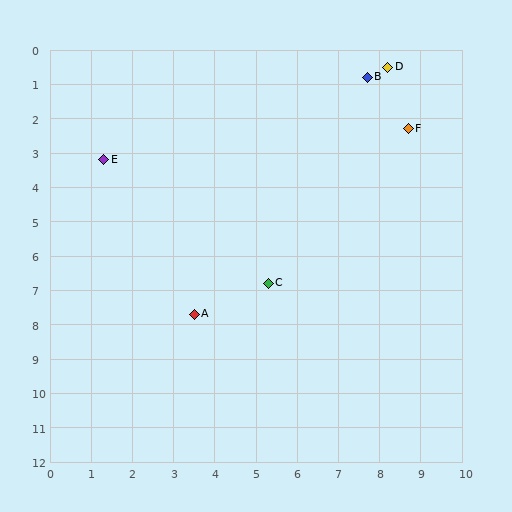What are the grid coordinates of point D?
Point D is at approximately (8.2, 0.5).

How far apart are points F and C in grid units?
Points F and C are about 5.6 grid units apart.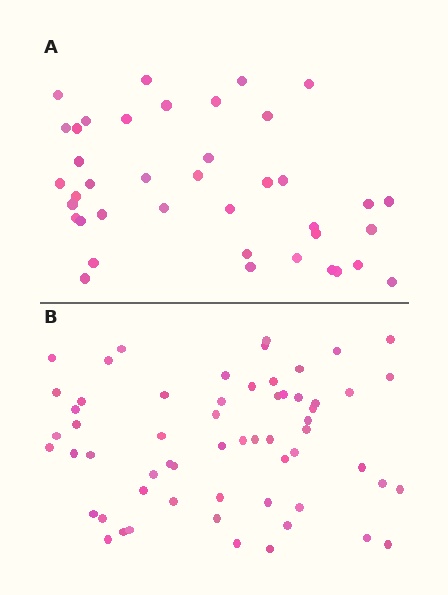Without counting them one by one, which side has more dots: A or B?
Region B (the bottom region) has more dots.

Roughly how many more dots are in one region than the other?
Region B has approximately 20 more dots than region A.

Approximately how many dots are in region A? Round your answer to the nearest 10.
About 40 dots.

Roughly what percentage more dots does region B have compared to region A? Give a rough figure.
About 50% more.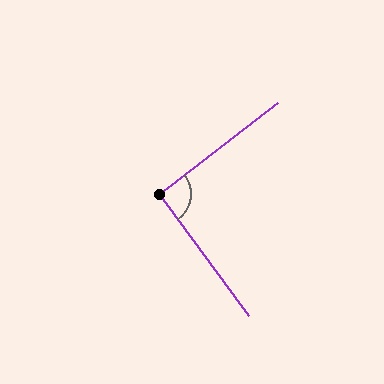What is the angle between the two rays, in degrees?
Approximately 91 degrees.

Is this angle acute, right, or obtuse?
It is approximately a right angle.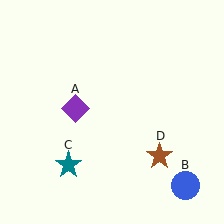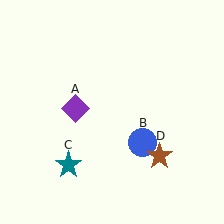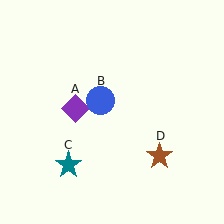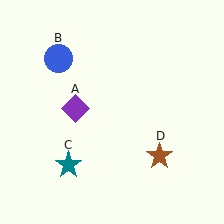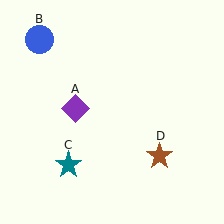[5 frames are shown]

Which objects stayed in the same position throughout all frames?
Purple diamond (object A) and teal star (object C) and brown star (object D) remained stationary.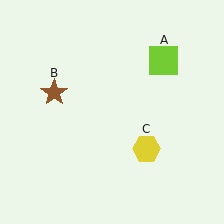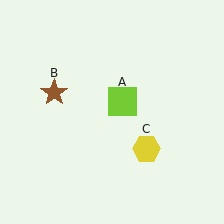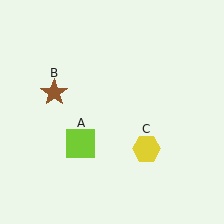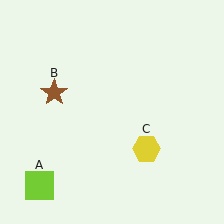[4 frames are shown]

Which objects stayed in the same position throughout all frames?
Brown star (object B) and yellow hexagon (object C) remained stationary.